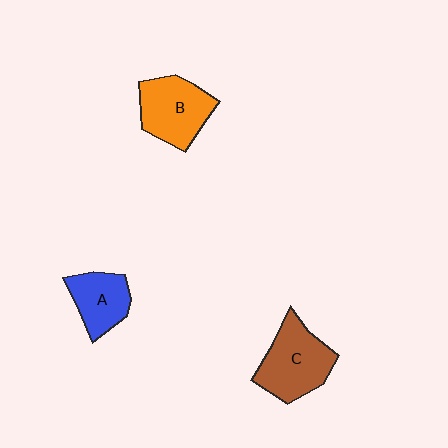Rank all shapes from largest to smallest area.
From largest to smallest: C (brown), B (orange), A (blue).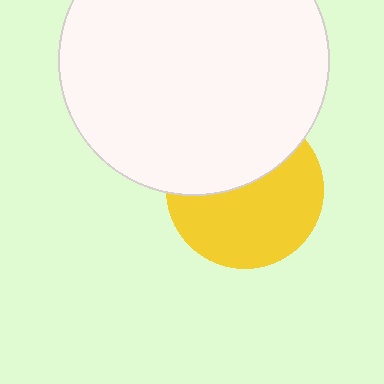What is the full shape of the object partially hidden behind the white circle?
The partially hidden object is a yellow circle.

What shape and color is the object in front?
The object in front is a white circle.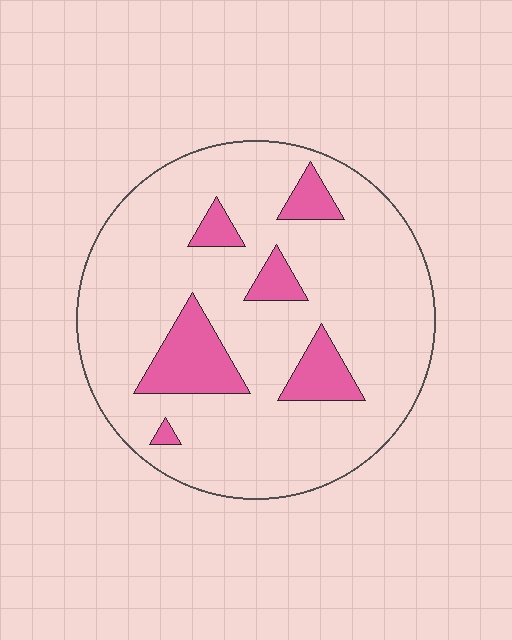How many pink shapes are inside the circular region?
6.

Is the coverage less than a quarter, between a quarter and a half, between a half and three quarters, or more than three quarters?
Less than a quarter.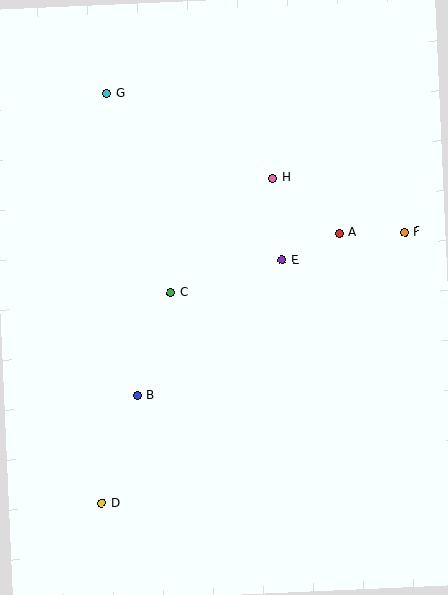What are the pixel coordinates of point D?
Point D is at (101, 503).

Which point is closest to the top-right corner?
Point F is closest to the top-right corner.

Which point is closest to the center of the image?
Point C at (171, 293) is closest to the center.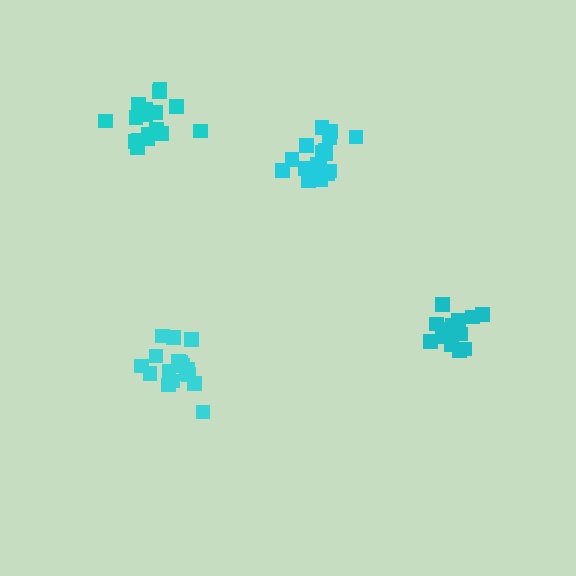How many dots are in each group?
Group 1: 17 dots, Group 2: 17 dots, Group 3: 18 dots, Group 4: 18 dots (70 total).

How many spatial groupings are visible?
There are 4 spatial groupings.